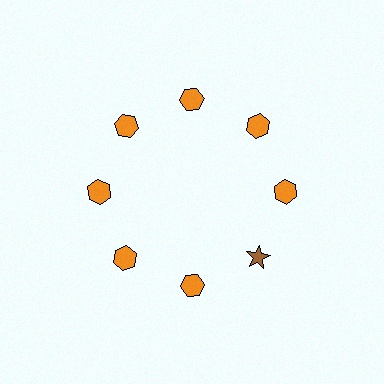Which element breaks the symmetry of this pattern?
The brown star at roughly the 4 o'clock position breaks the symmetry. All other shapes are orange hexagons.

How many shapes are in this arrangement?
There are 8 shapes arranged in a ring pattern.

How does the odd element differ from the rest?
It differs in both color (brown instead of orange) and shape (star instead of hexagon).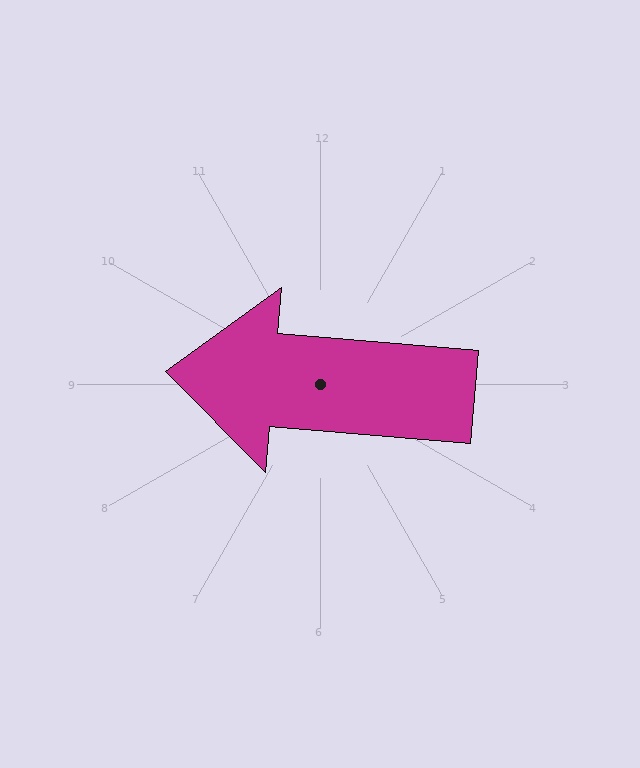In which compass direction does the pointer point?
West.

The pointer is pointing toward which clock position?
Roughly 9 o'clock.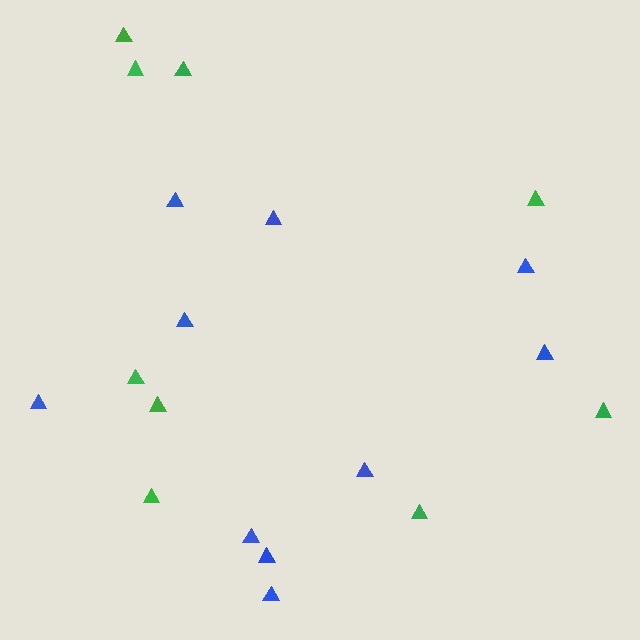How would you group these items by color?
There are 2 groups: one group of blue triangles (10) and one group of green triangles (9).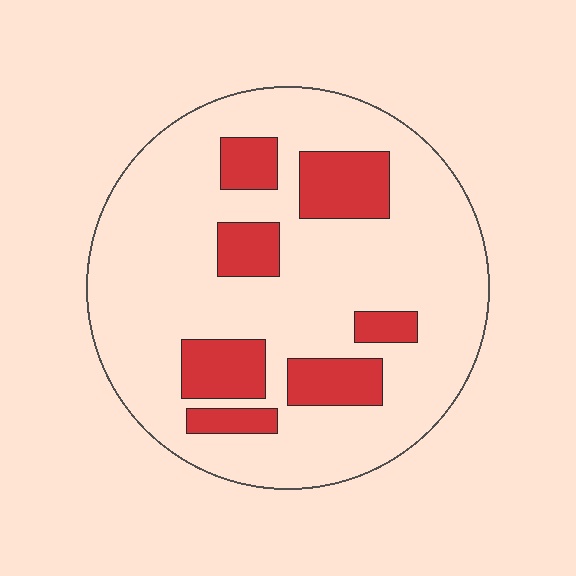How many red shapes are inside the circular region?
7.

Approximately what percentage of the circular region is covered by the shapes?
Approximately 20%.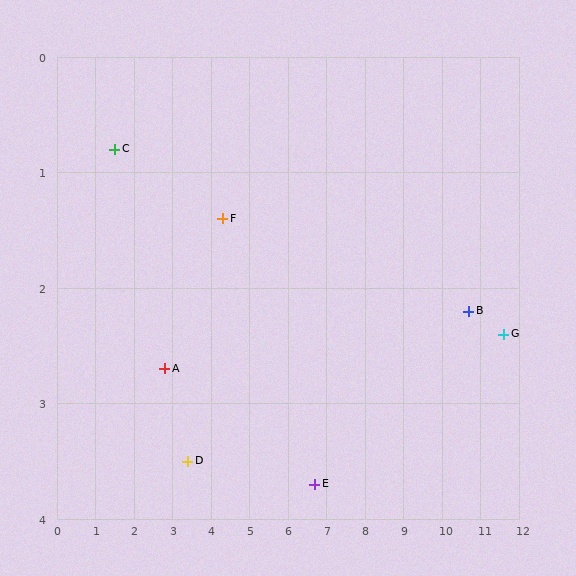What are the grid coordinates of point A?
Point A is at approximately (2.8, 2.7).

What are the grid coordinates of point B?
Point B is at approximately (10.7, 2.2).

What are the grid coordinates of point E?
Point E is at approximately (6.7, 3.7).